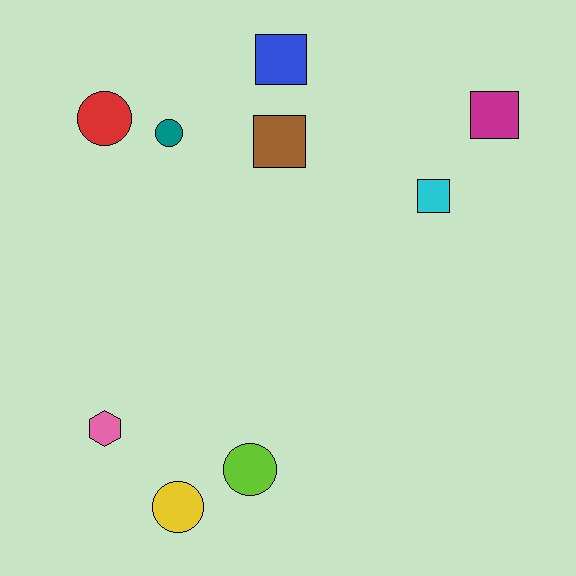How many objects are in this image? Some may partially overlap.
There are 9 objects.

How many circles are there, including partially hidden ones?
There are 4 circles.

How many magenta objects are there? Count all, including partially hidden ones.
There is 1 magenta object.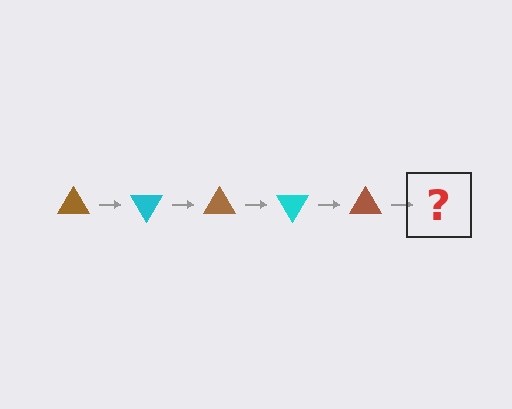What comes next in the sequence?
The next element should be a cyan triangle, rotated 300 degrees from the start.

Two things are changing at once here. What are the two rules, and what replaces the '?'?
The two rules are that it rotates 60 degrees each step and the color cycles through brown and cyan. The '?' should be a cyan triangle, rotated 300 degrees from the start.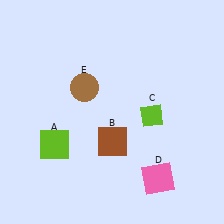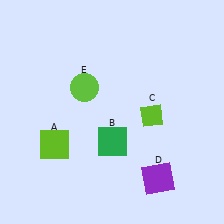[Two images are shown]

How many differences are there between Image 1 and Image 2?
There are 3 differences between the two images.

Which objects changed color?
B changed from brown to green. D changed from pink to purple. E changed from brown to lime.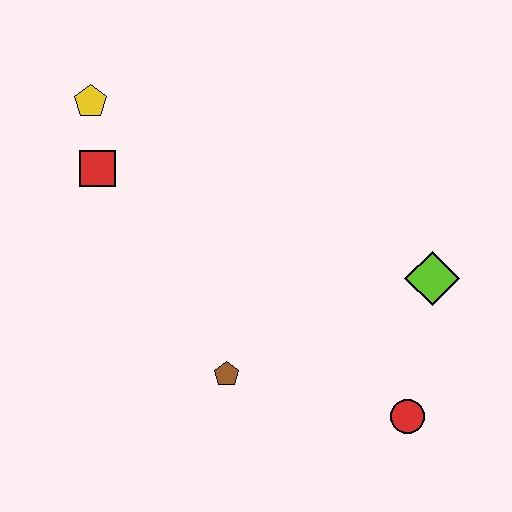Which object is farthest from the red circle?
The yellow pentagon is farthest from the red circle.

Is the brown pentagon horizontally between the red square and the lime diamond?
Yes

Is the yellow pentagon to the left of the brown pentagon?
Yes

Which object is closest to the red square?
The yellow pentagon is closest to the red square.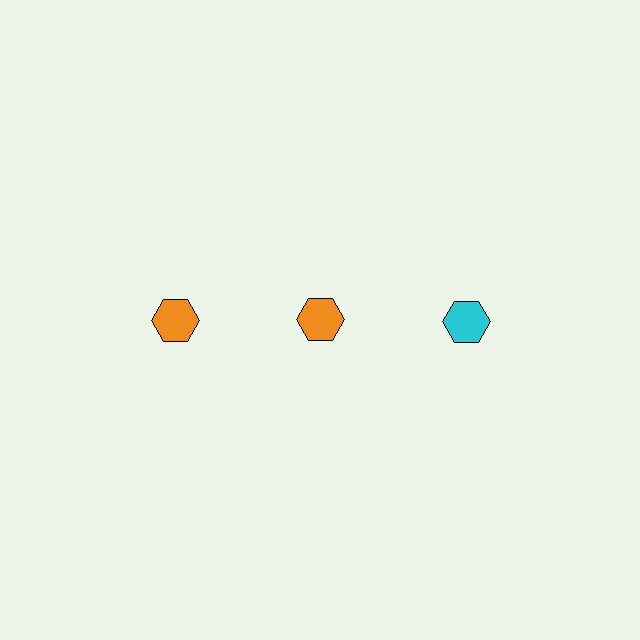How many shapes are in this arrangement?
There are 3 shapes arranged in a grid pattern.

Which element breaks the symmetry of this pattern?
The cyan hexagon in the top row, center column breaks the symmetry. All other shapes are orange hexagons.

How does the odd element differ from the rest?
It has a different color: cyan instead of orange.